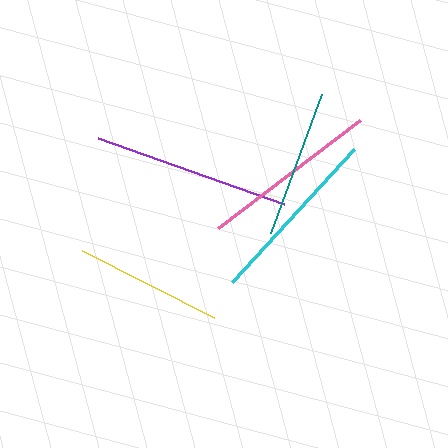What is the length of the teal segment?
The teal segment is approximately 147 pixels long.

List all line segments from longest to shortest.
From longest to shortest: purple, cyan, pink, yellow, teal.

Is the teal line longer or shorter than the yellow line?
The yellow line is longer than the teal line.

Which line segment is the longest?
The purple line is the longest at approximately 197 pixels.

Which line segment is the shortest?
The teal line is the shortest at approximately 147 pixels.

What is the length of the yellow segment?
The yellow segment is approximately 147 pixels long.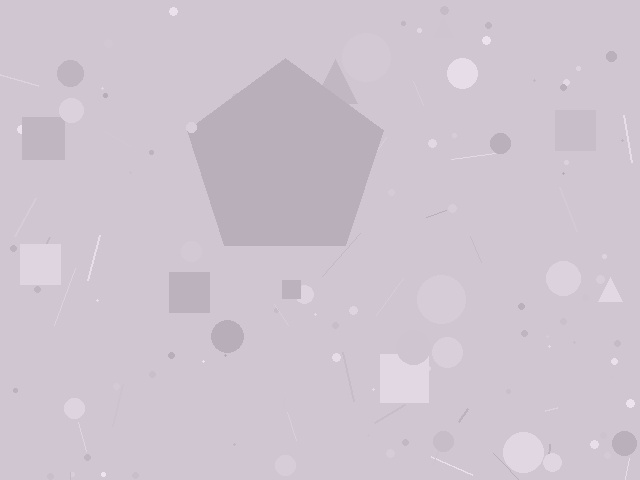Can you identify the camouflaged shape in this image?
The camouflaged shape is a pentagon.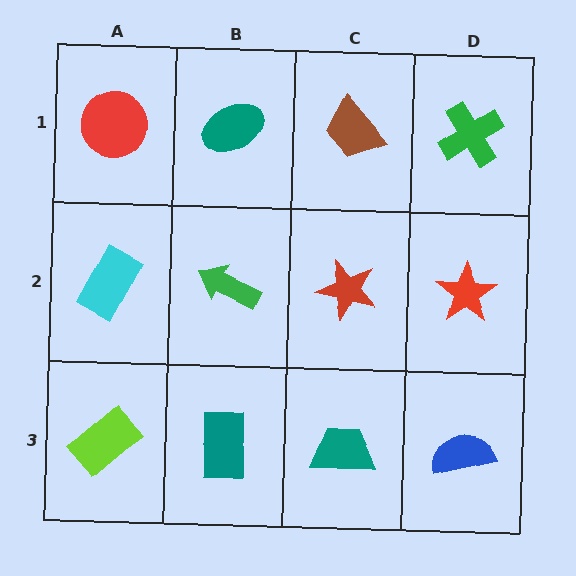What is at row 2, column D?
A red star.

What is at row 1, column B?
A teal ellipse.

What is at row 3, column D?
A blue semicircle.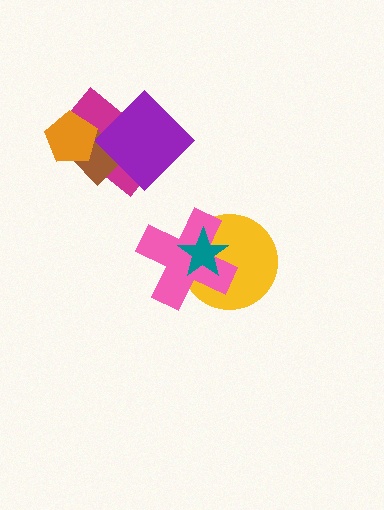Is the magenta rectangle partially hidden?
Yes, it is partially covered by another shape.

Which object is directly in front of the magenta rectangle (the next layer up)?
The brown diamond is directly in front of the magenta rectangle.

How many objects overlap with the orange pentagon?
2 objects overlap with the orange pentagon.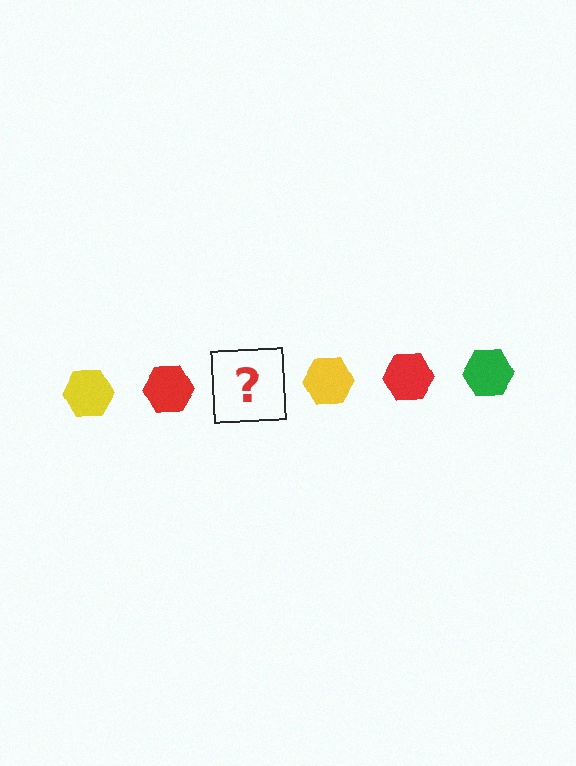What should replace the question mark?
The question mark should be replaced with a green hexagon.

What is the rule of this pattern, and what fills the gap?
The rule is that the pattern cycles through yellow, red, green hexagons. The gap should be filled with a green hexagon.